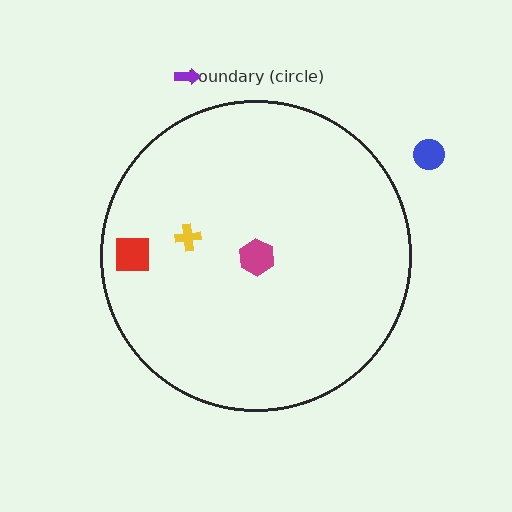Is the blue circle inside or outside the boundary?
Outside.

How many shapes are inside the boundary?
3 inside, 2 outside.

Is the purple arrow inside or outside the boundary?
Outside.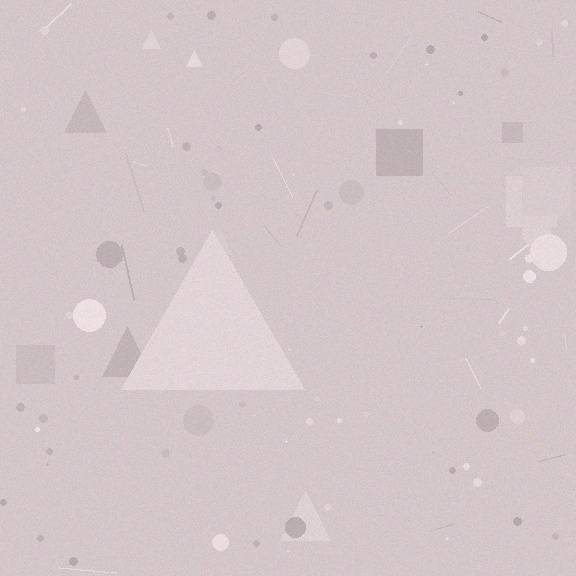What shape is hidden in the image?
A triangle is hidden in the image.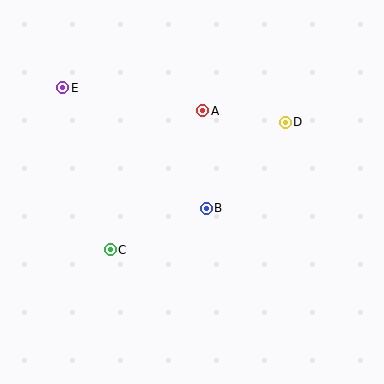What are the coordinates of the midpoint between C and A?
The midpoint between C and A is at (156, 180).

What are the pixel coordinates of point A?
Point A is at (203, 111).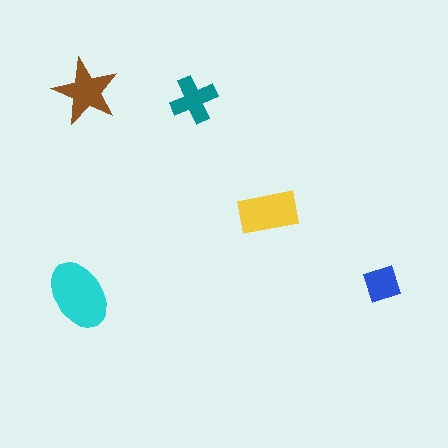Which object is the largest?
The cyan ellipse.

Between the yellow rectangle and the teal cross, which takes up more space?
The yellow rectangle.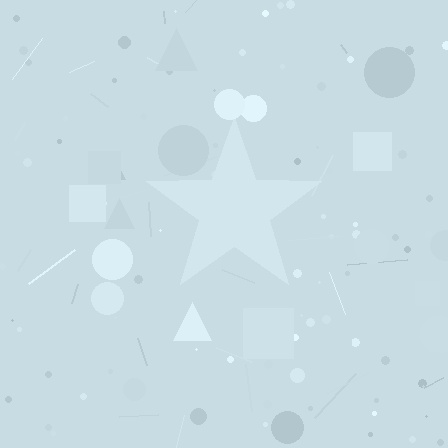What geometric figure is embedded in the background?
A star is embedded in the background.